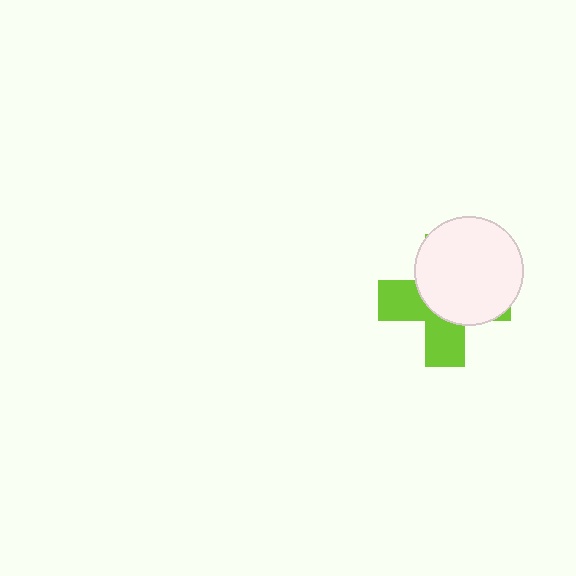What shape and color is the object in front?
The object in front is a white circle.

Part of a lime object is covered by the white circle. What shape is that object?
It is a cross.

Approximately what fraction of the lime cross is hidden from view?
Roughly 58% of the lime cross is hidden behind the white circle.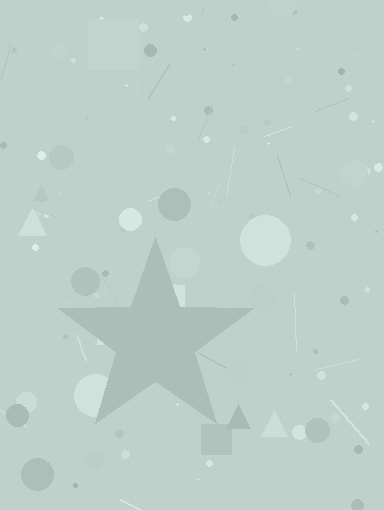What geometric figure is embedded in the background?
A star is embedded in the background.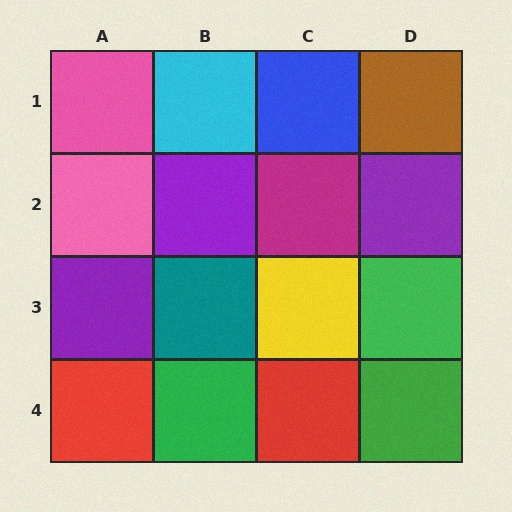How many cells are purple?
3 cells are purple.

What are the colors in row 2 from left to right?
Pink, purple, magenta, purple.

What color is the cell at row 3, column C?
Yellow.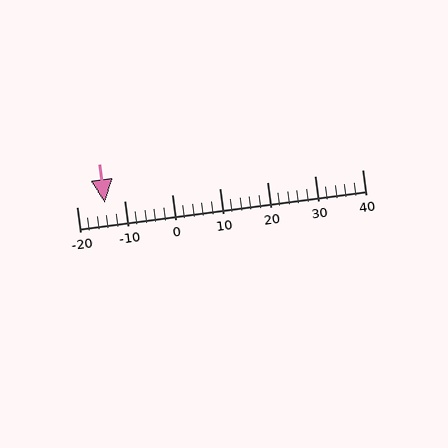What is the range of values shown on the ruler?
The ruler shows values from -20 to 40.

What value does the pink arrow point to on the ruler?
The pink arrow points to approximately -14.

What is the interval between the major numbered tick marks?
The major tick marks are spaced 10 units apart.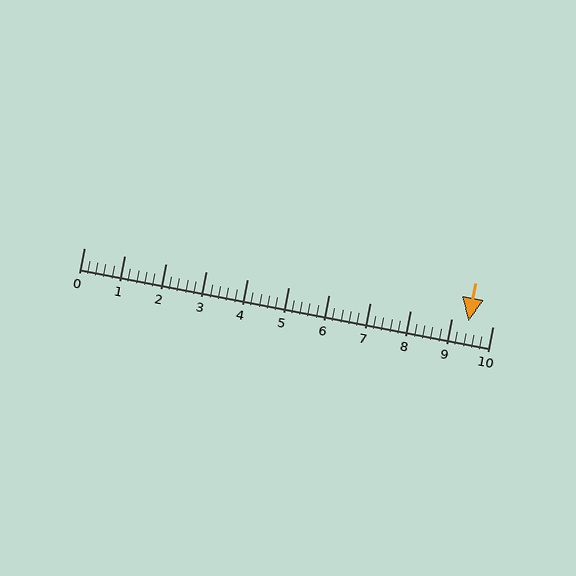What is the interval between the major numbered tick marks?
The major tick marks are spaced 1 units apart.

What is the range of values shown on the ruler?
The ruler shows values from 0 to 10.